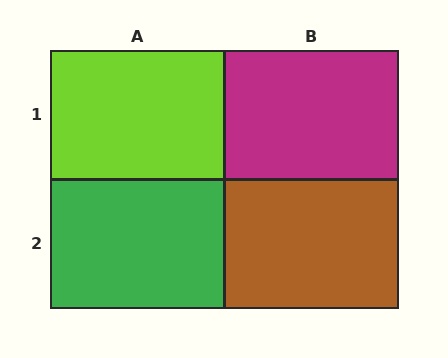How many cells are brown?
1 cell is brown.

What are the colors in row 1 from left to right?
Lime, magenta.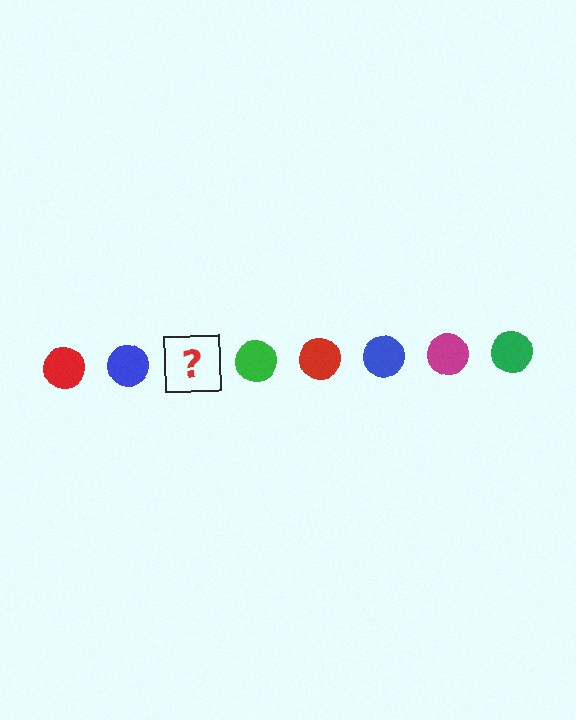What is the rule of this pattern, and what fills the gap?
The rule is that the pattern cycles through red, blue, magenta, green circles. The gap should be filled with a magenta circle.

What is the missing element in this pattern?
The missing element is a magenta circle.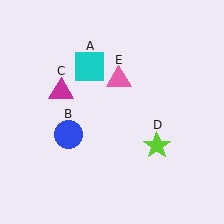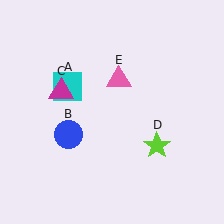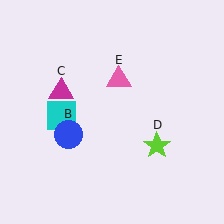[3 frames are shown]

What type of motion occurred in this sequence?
The cyan square (object A) rotated counterclockwise around the center of the scene.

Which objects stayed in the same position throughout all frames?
Blue circle (object B) and magenta triangle (object C) and lime star (object D) and pink triangle (object E) remained stationary.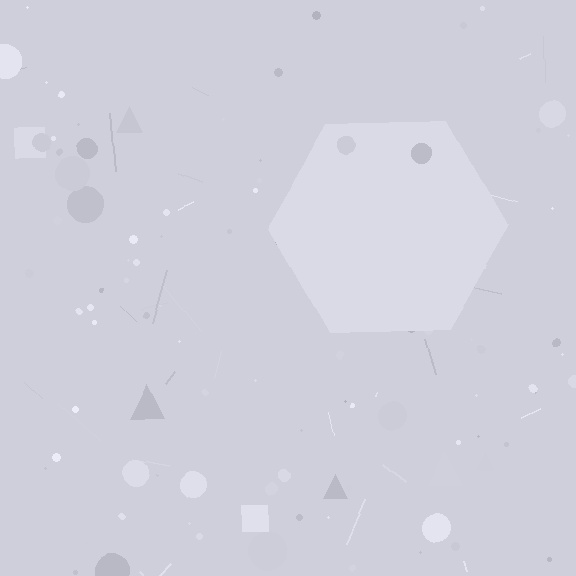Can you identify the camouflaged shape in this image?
The camouflaged shape is a hexagon.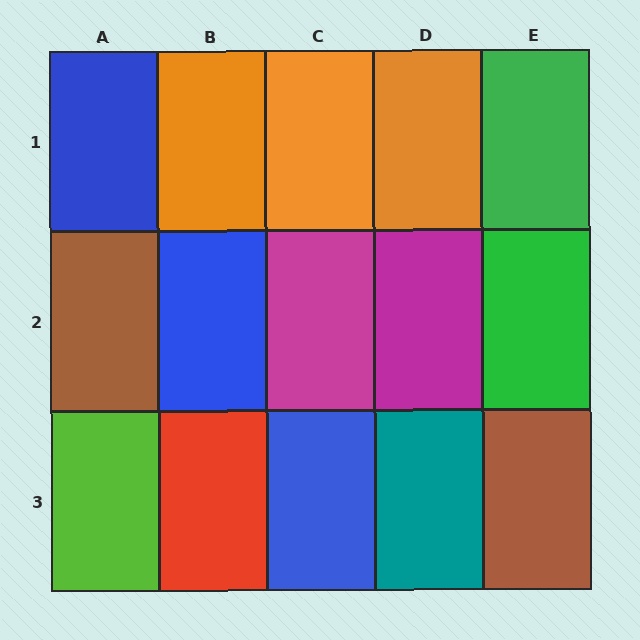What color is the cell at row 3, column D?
Teal.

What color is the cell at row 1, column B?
Orange.